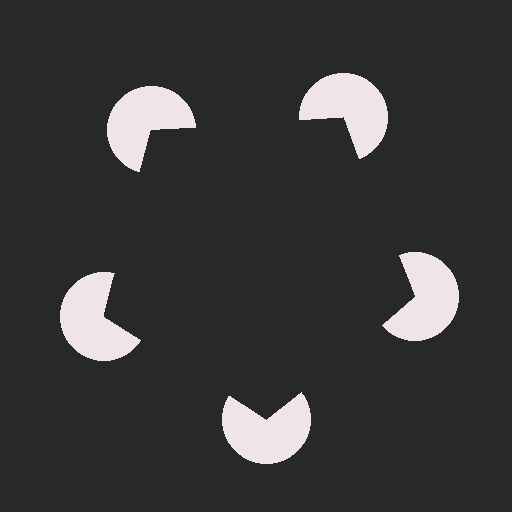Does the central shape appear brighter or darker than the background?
It typically appears slightly darker than the background, even though no actual brightness change is drawn.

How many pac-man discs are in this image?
There are 5 — one at each vertex of the illusory pentagon.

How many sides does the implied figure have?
5 sides.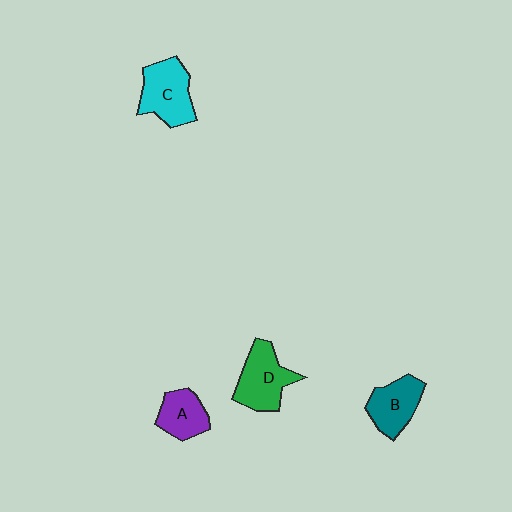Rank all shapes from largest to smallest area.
From largest to smallest: C (cyan), D (green), B (teal), A (purple).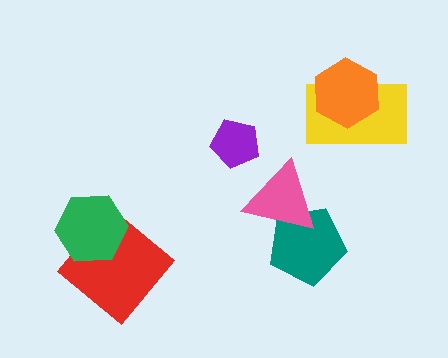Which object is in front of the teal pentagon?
The pink triangle is in front of the teal pentagon.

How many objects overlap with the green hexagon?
1 object overlaps with the green hexagon.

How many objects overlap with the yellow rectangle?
1 object overlaps with the yellow rectangle.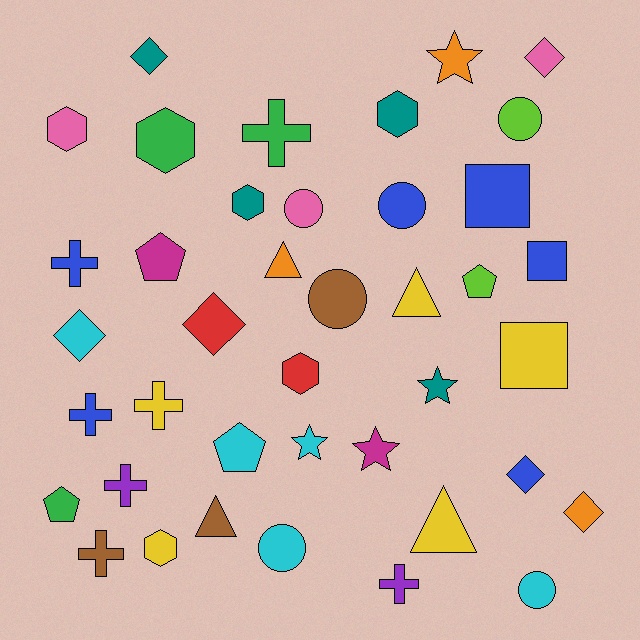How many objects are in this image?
There are 40 objects.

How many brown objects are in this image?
There are 3 brown objects.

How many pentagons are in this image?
There are 4 pentagons.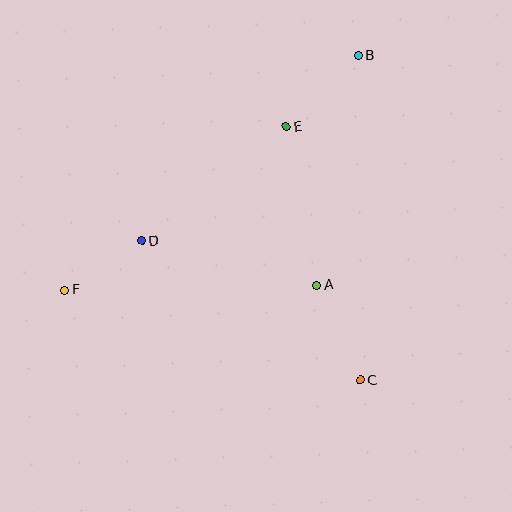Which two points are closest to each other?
Points D and F are closest to each other.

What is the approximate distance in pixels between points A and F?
The distance between A and F is approximately 252 pixels.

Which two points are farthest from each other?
Points B and F are farthest from each other.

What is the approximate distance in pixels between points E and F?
The distance between E and F is approximately 275 pixels.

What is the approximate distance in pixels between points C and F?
The distance between C and F is approximately 309 pixels.